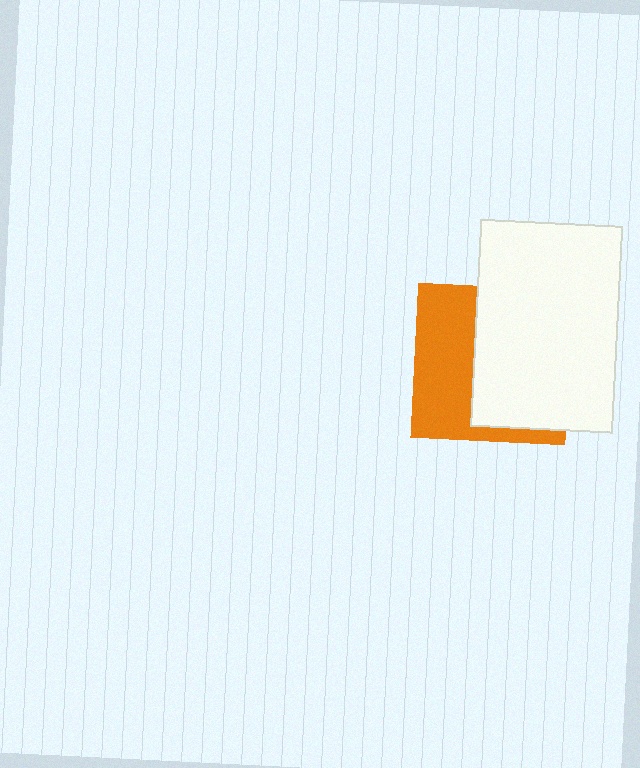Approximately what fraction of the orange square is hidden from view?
Roughly 57% of the orange square is hidden behind the white rectangle.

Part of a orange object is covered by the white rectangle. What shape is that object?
It is a square.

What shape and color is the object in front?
The object in front is a white rectangle.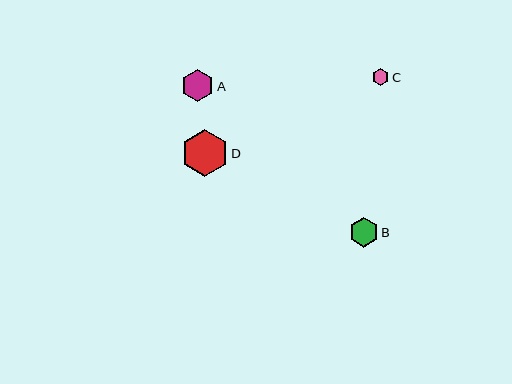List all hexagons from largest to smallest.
From largest to smallest: D, A, B, C.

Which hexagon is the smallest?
Hexagon C is the smallest with a size of approximately 17 pixels.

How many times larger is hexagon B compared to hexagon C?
Hexagon B is approximately 1.8 times the size of hexagon C.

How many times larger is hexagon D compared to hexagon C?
Hexagon D is approximately 2.8 times the size of hexagon C.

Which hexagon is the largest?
Hexagon D is the largest with a size of approximately 47 pixels.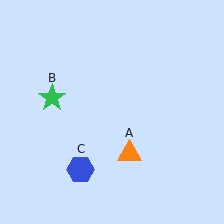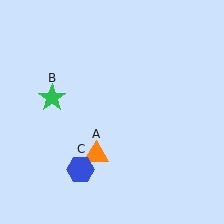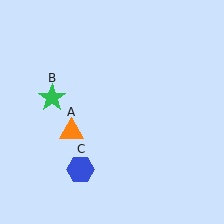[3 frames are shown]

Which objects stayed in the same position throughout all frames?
Green star (object B) and blue hexagon (object C) remained stationary.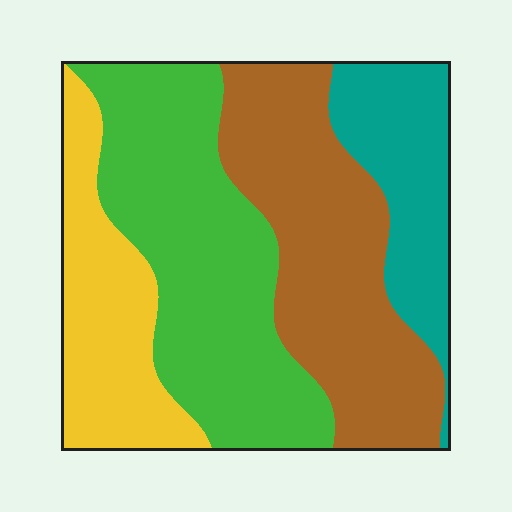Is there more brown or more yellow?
Brown.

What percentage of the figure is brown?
Brown takes up between a quarter and a half of the figure.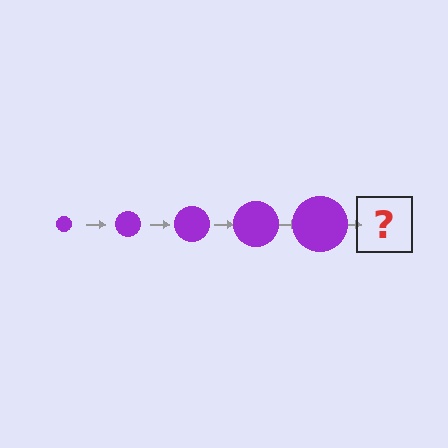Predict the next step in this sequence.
The next step is a purple circle, larger than the previous one.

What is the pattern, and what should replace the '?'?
The pattern is that the circle gets progressively larger each step. The '?' should be a purple circle, larger than the previous one.